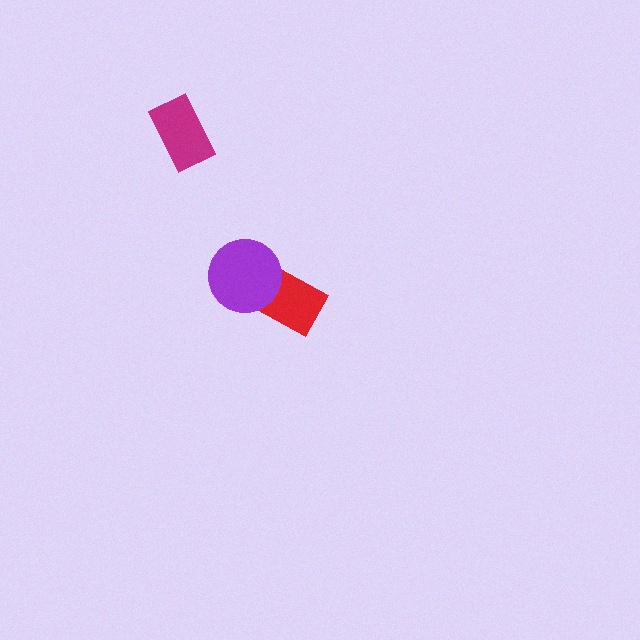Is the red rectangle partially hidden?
Yes, it is partially covered by another shape.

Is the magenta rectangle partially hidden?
No, no other shape covers it.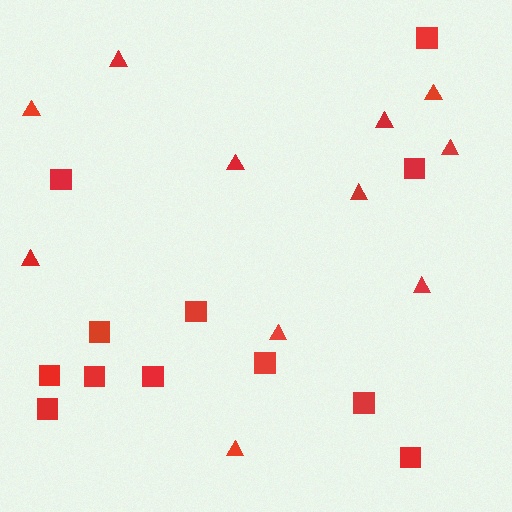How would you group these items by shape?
There are 2 groups: one group of squares (12) and one group of triangles (11).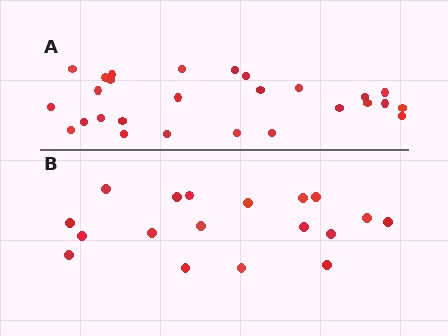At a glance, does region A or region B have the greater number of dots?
Region A (the top region) has more dots.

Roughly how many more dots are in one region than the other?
Region A has roughly 8 or so more dots than region B.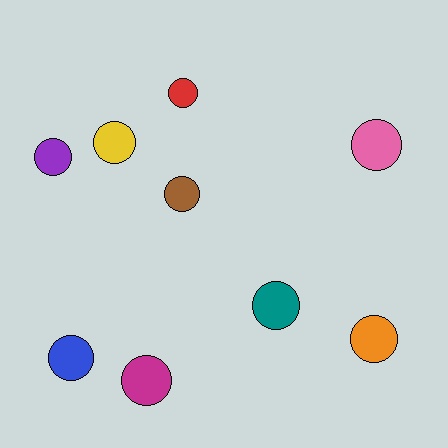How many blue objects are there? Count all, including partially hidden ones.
There is 1 blue object.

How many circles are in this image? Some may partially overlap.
There are 9 circles.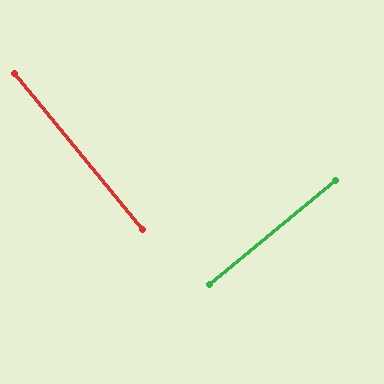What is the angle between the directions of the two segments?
Approximately 90 degrees.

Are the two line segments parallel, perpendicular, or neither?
Perpendicular — they meet at approximately 90°.